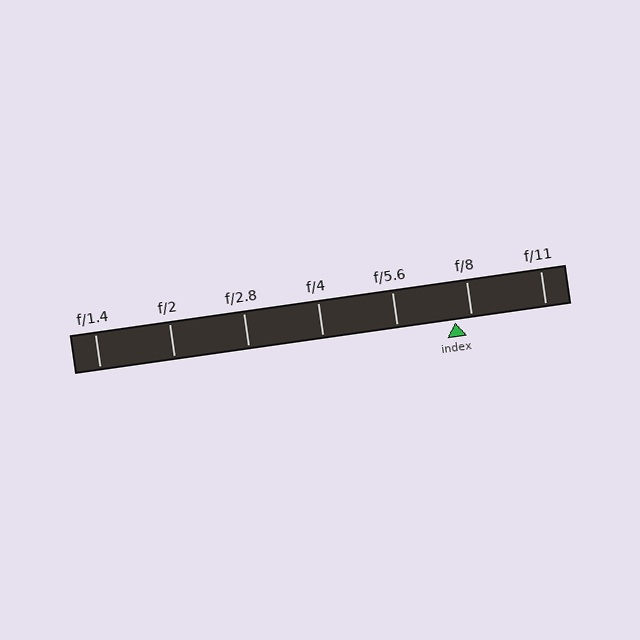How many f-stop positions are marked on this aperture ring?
There are 7 f-stop positions marked.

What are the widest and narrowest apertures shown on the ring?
The widest aperture shown is f/1.4 and the narrowest is f/11.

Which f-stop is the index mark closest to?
The index mark is closest to f/8.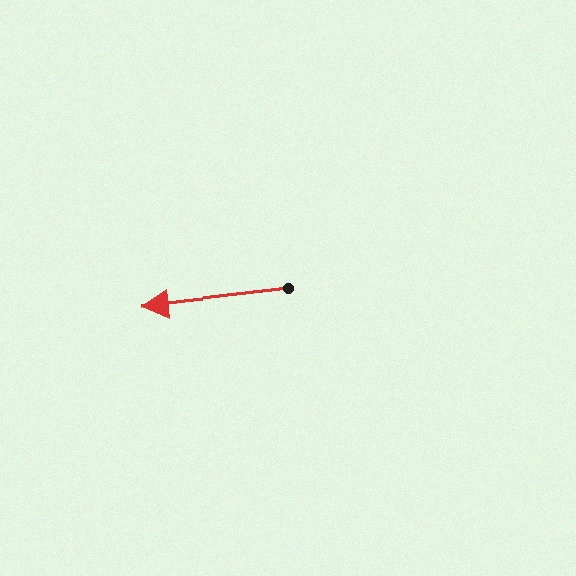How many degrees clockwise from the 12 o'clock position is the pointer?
Approximately 263 degrees.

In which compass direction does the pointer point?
West.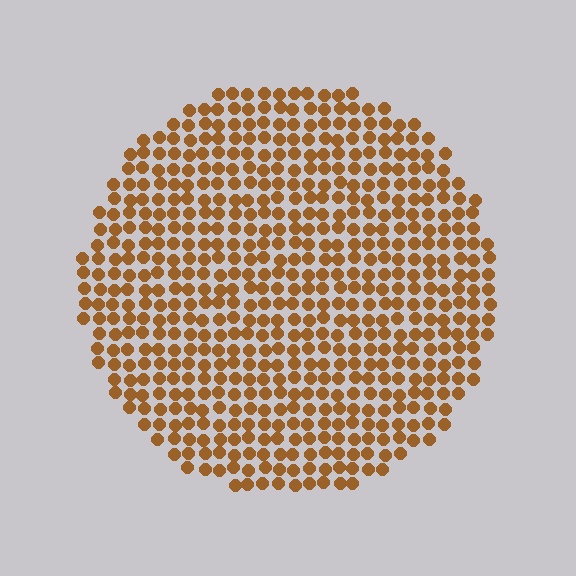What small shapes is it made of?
It is made of small circles.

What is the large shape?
The large shape is a circle.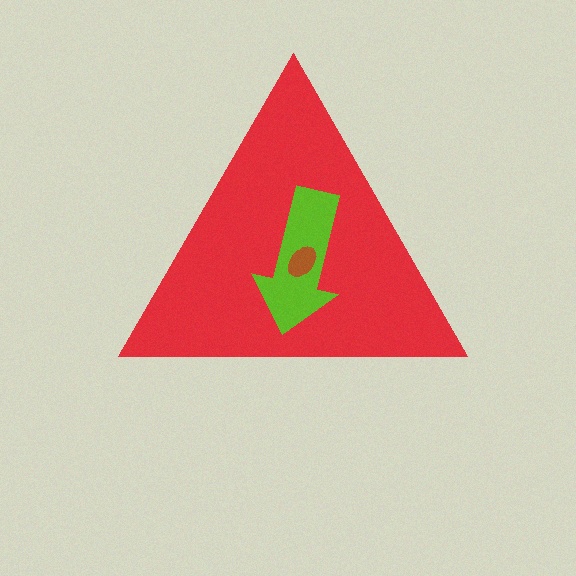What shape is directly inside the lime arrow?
The brown ellipse.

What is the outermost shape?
The red triangle.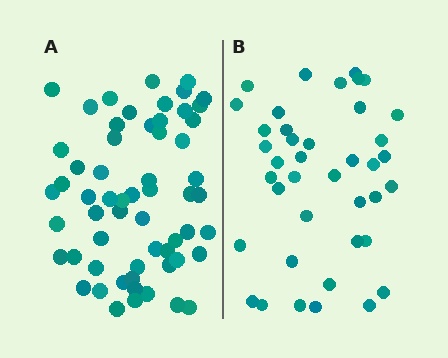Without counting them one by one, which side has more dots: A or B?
Region A (the left region) has more dots.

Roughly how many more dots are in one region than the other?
Region A has approximately 20 more dots than region B.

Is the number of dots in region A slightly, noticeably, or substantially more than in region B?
Region A has substantially more. The ratio is roughly 1.5 to 1.